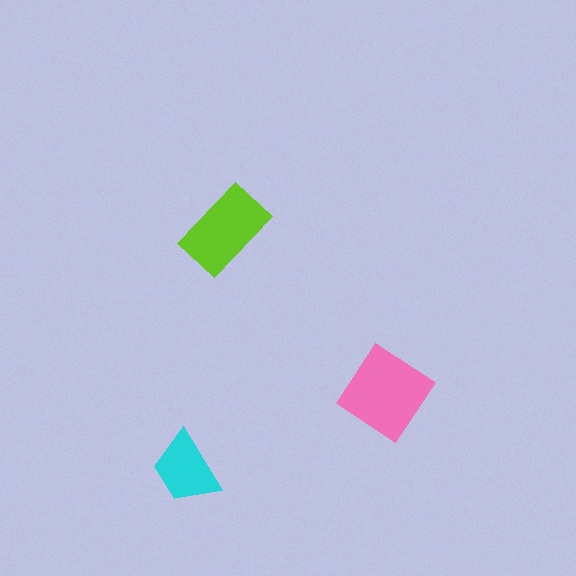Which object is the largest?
The pink diamond.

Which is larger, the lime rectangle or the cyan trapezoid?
The lime rectangle.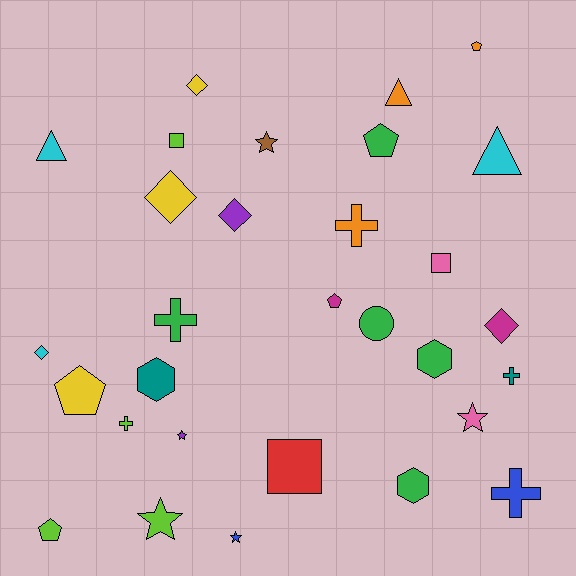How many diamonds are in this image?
There are 5 diamonds.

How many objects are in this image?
There are 30 objects.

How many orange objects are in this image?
There are 3 orange objects.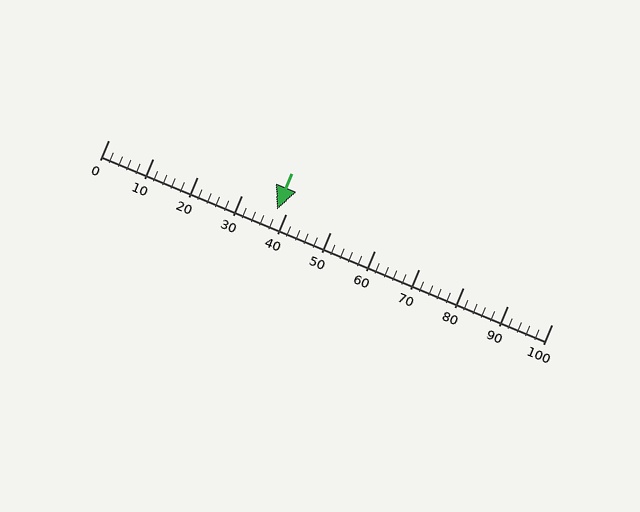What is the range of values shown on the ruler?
The ruler shows values from 0 to 100.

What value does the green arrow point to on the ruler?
The green arrow points to approximately 38.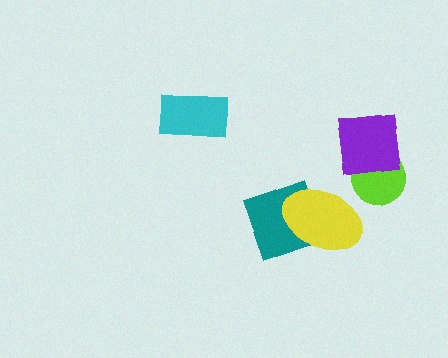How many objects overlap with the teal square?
1 object overlaps with the teal square.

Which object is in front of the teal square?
The yellow ellipse is in front of the teal square.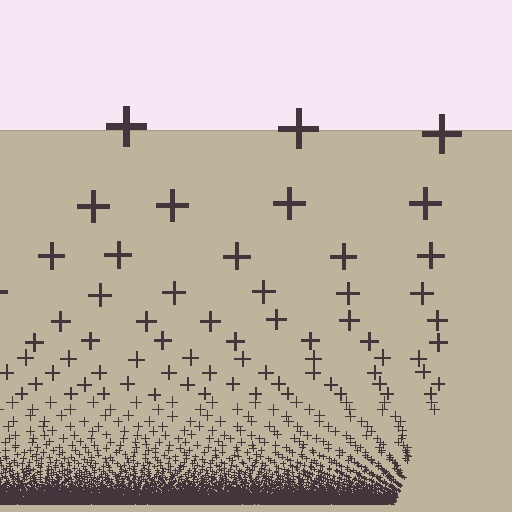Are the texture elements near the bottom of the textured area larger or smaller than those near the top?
Smaller. The gradient is inverted — elements near the bottom are smaller and denser.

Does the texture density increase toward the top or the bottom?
Density increases toward the bottom.